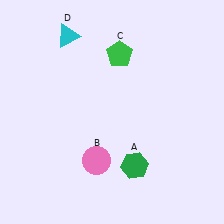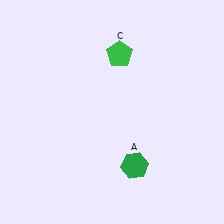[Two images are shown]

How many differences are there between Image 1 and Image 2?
There are 2 differences between the two images.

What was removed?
The cyan triangle (D), the pink circle (B) were removed in Image 2.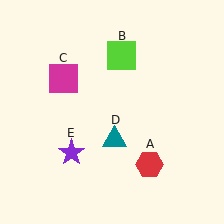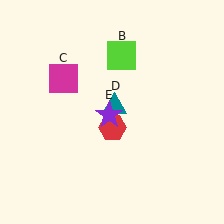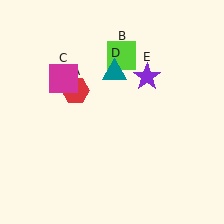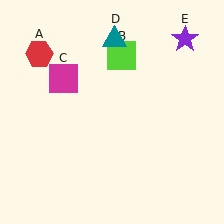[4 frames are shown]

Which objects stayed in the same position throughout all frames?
Lime square (object B) and magenta square (object C) remained stationary.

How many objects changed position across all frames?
3 objects changed position: red hexagon (object A), teal triangle (object D), purple star (object E).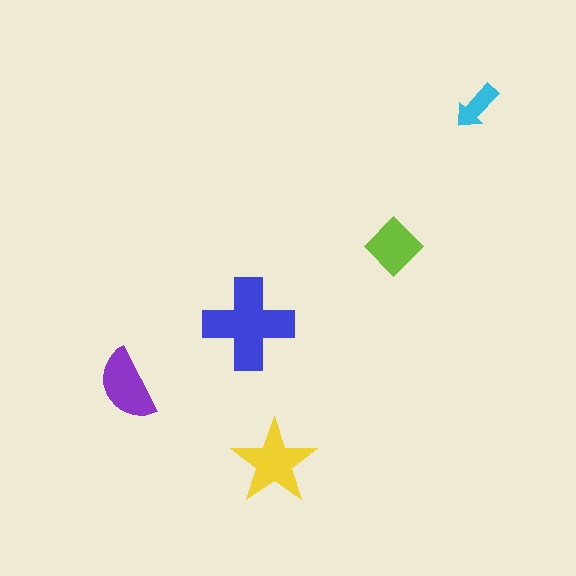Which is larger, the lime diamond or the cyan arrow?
The lime diamond.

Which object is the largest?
The blue cross.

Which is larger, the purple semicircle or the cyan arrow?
The purple semicircle.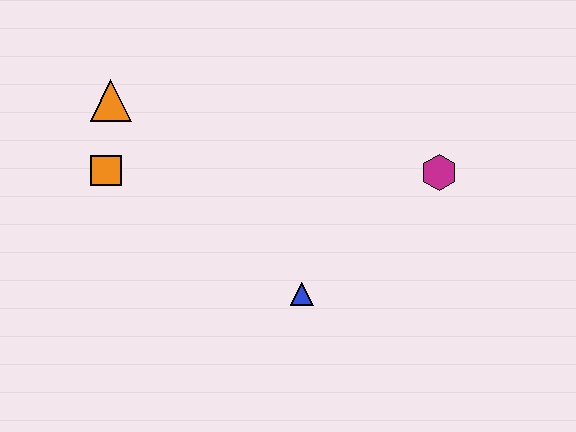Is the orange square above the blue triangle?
Yes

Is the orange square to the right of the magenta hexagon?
No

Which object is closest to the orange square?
The orange triangle is closest to the orange square.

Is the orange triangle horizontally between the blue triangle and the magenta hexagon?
No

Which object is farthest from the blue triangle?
The orange triangle is farthest from the blue triangle.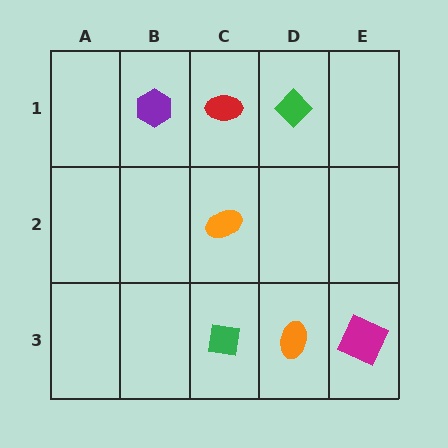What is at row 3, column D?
An orange ellipse.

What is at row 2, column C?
An orange ellipse.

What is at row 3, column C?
A green square.